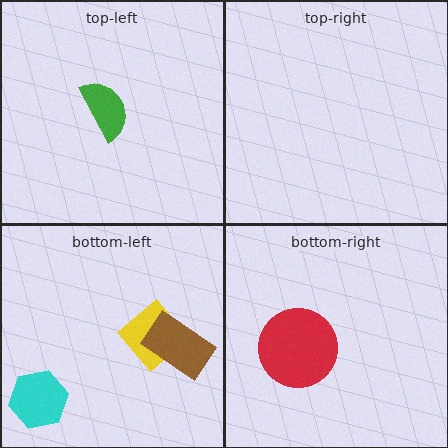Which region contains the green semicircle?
The top-left region.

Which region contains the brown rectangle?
The bottom-left region.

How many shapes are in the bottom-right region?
1.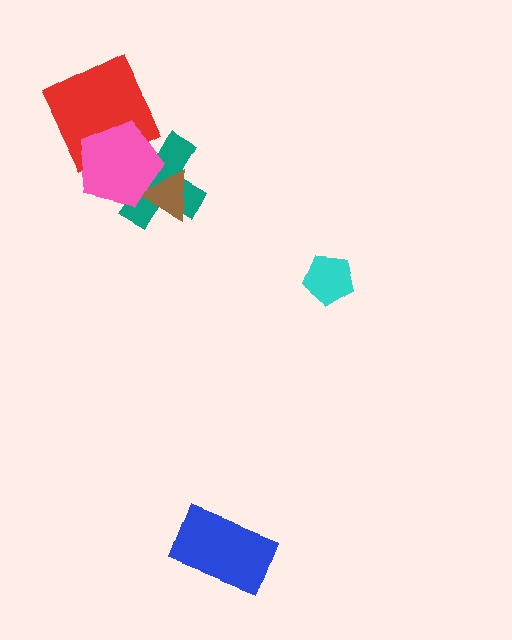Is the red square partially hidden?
Yes, it is partially covered by another shape.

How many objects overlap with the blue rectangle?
0 objects overlap with the blue rectangle.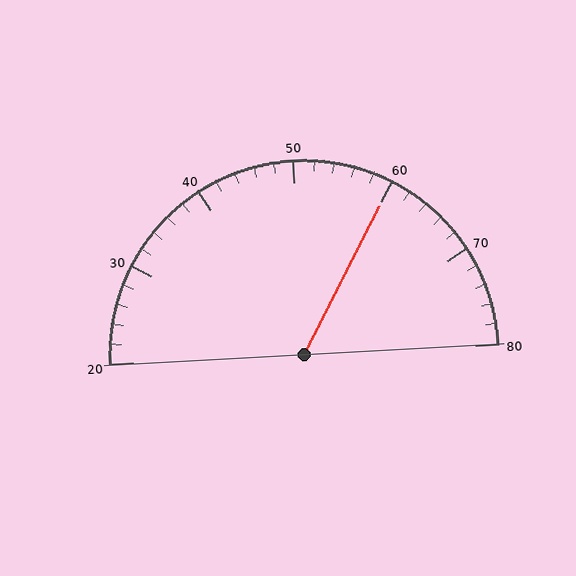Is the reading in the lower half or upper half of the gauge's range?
The reading is in the upper half of the range (20 to 80).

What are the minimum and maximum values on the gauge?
The gauge ranges from 20 to 80.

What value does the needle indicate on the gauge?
The needle indicates approximately 60.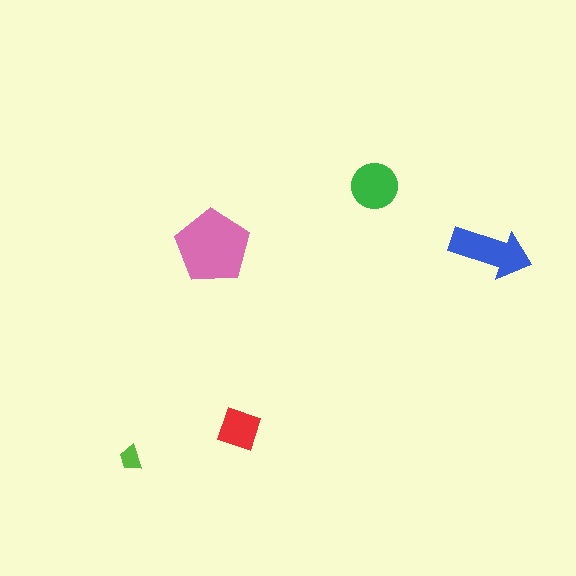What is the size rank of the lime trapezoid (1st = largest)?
5th.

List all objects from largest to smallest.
The pink pentagon, the blue arrow, the green circle, the red diamond, the lime trapezoid.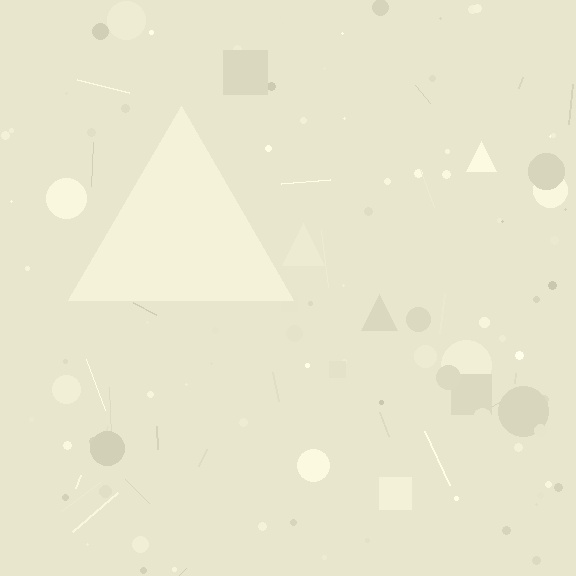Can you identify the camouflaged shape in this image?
The camouflaged shape is a triangle.